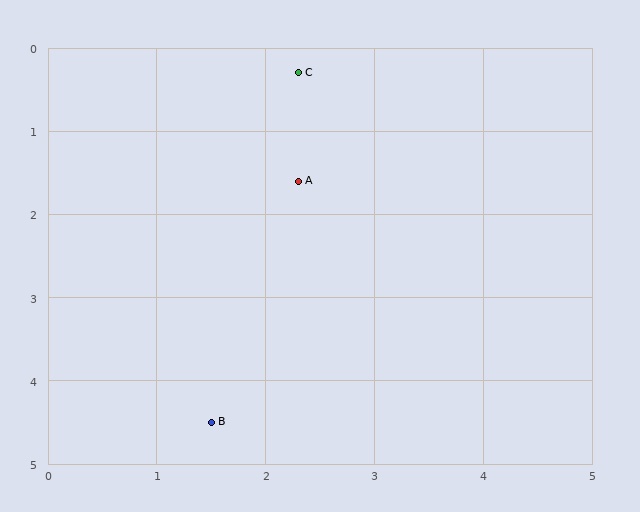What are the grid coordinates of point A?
Point A is at approximately (2.3, 1.6).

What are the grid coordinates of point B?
Point B is at approximately (1.5, 4.5).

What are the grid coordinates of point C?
Point C is at approximately (2.3, 0.3).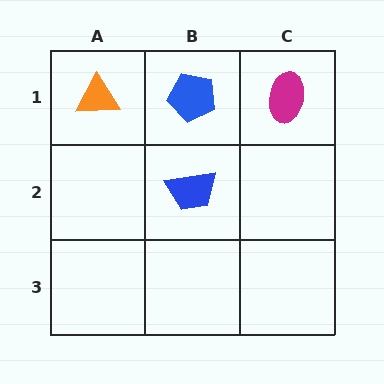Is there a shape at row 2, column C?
No, that cell is empty.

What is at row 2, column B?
A blue trapezoid.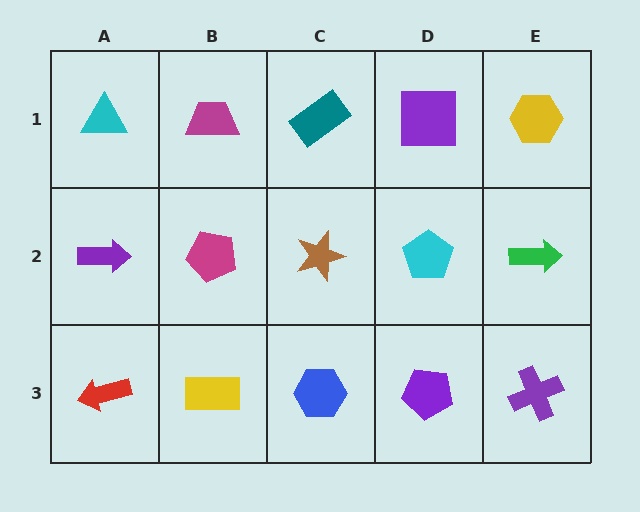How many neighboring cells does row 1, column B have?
3.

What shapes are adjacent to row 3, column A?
A purple arrow (row 2, column A), a yellow rectangle (row 3, column B).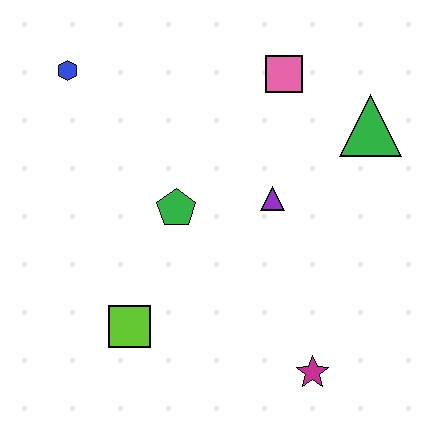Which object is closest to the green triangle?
The pink square is closest to the green triangle.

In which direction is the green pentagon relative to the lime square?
The green pentagon is above the lime square.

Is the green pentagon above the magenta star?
Yes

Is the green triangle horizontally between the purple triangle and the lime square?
No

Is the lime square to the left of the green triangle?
Yes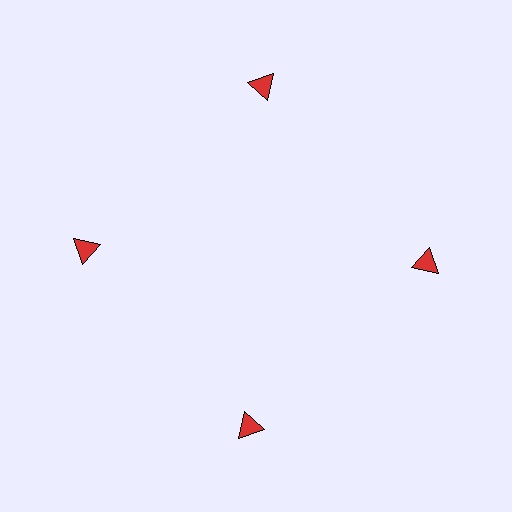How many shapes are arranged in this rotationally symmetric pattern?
There are 4 shapes, arranged in 4 groups of 1.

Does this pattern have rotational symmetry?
Yes, this pattern has 4-fold rotational symmetry. It looks the same after rotating 90 degrees around the center.